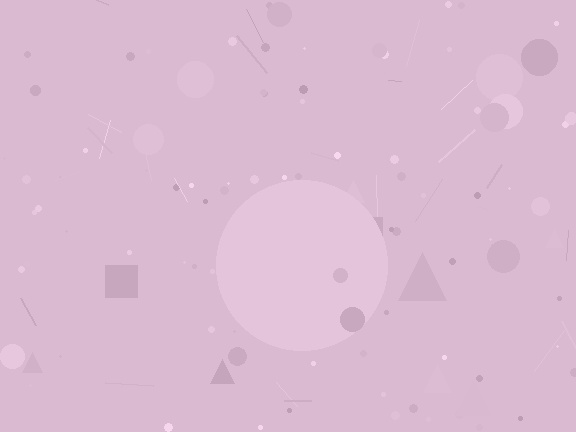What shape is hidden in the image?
A circle is hidden in the image.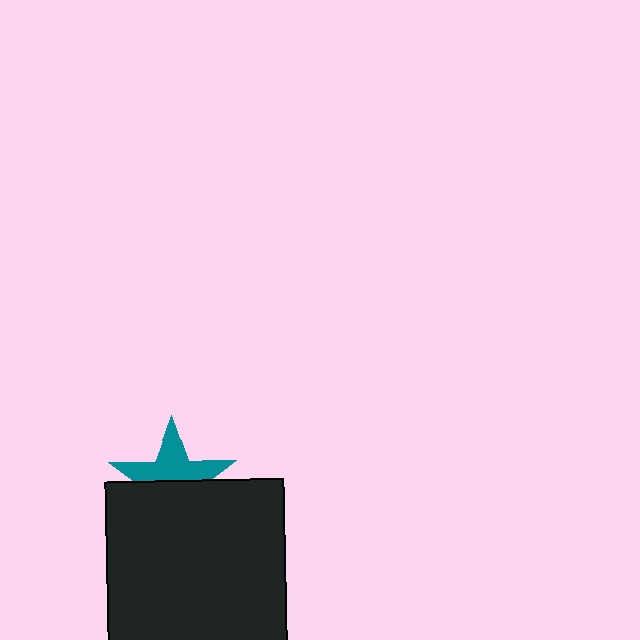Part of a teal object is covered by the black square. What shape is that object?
It is a star.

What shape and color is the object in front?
The object in front is a black square.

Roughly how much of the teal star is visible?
About half of it is visible (roughly 52%).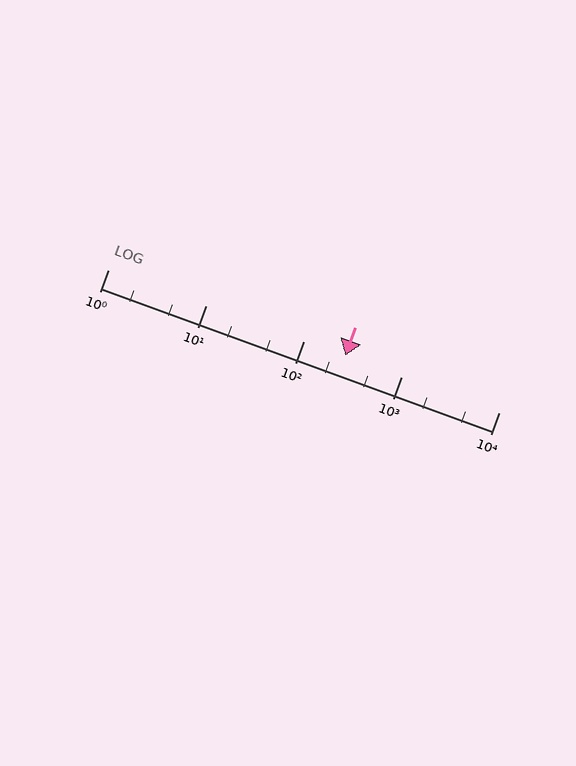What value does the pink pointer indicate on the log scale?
The pointer indicates approximately 270.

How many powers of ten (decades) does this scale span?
The scale spans 4 decades, from 1 to 10000.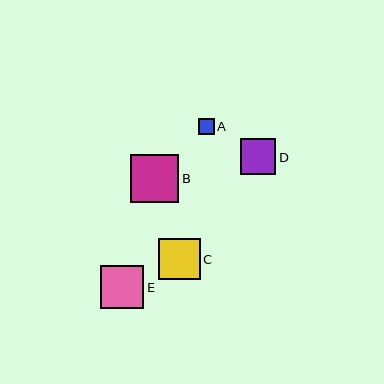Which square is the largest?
Square B is the largest with a size of approximately 48 pixels.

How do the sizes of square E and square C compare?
Square E and square C are approximately the same size.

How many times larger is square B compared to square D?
Square B is approximately 1.4 times the size of square D.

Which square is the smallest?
Square A is the smallest with a size of approximately 16 pixels.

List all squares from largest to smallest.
From largest to smallest: B, E, C, D, A.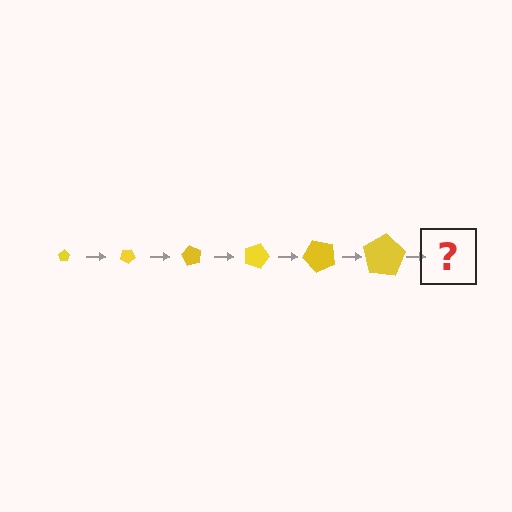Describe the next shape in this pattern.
It should be a pentagon, larger than the previous one and rotated 180 degrees from the start.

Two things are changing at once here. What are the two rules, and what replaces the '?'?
The two rules are that the pentagon grows larger each step and it rotates 30 degrees each step. The '?' should be a pentagon, larger than the previous one and rotated 180 degrees from the start.